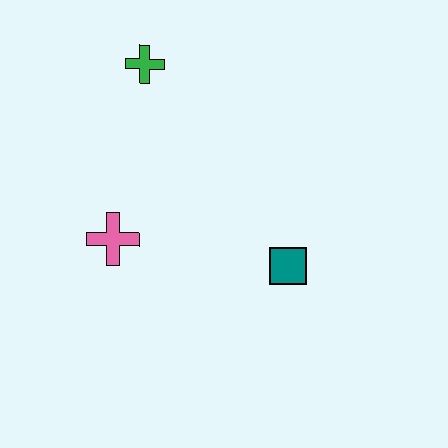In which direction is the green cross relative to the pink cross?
The green cross is above the pink cross.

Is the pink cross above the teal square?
Yes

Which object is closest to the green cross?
The pink cross is closest to the green cross.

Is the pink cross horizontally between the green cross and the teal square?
No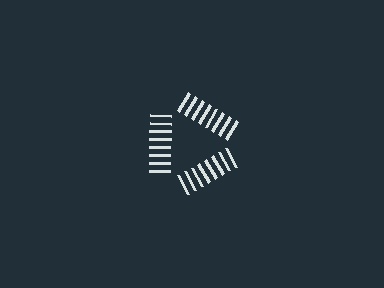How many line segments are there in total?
24 — 8 along each of the 3 edges.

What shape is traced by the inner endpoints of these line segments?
An illusory triangle — the line segments terminate on its edges but no continuous stroke is drawn.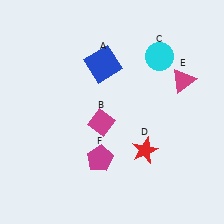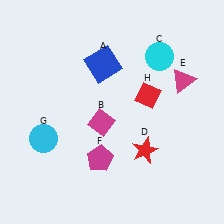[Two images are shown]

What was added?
A cyan circle (G), a red diamond (H) were added in Image 2.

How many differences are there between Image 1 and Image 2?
There are 2 differences between the two images.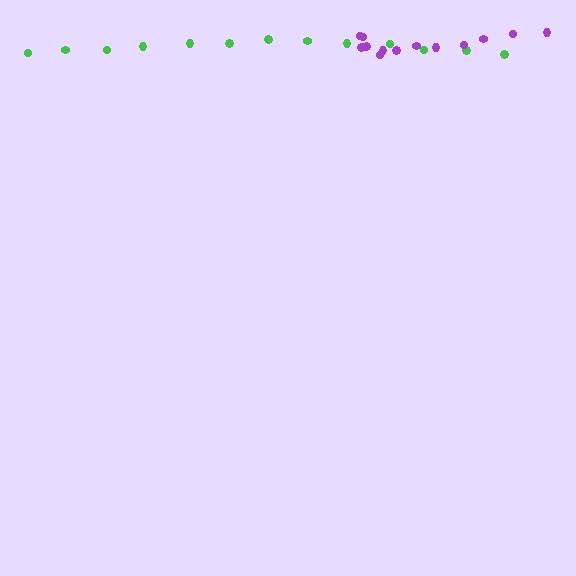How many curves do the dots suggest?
There are 2 distinct paths.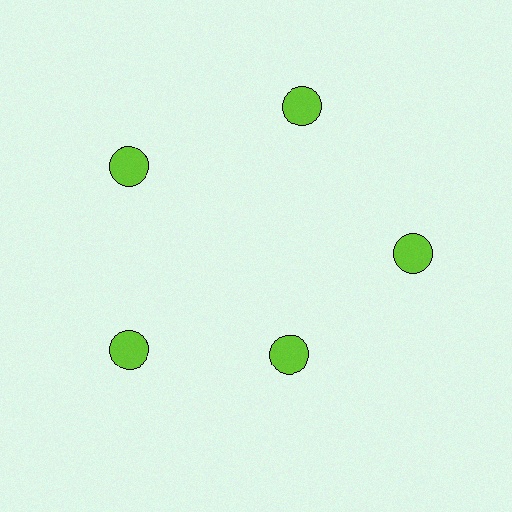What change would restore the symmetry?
The symmetry would be restored by moving it outward, back onto the ring so that all 5 circles sit at equal angles and equal distance from the center.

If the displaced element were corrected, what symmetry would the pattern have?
It would have 5-fold rotational symmetry — the pattern would map onto itself every 72 degrees.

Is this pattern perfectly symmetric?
No. The 5 lime circles are arranged in a ring, but one element near the 5 o'clock position is pulled inward toward the center, breaking the 5-fold rotational symmetry.